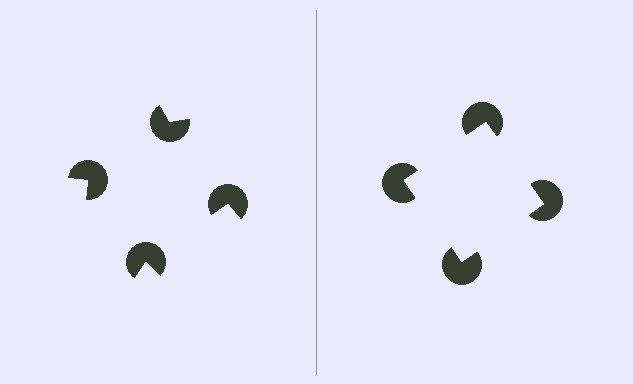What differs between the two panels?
The pac-man discs are positioned identically on both sides; only the wedge orientations differ. On the right they align to a square; on the left they are misaligned.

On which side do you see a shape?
An illusory square appears on the right side. On the left side the wedge cuts are rotated, so no coherent shape forms.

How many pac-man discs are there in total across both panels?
8 — 4 on each side.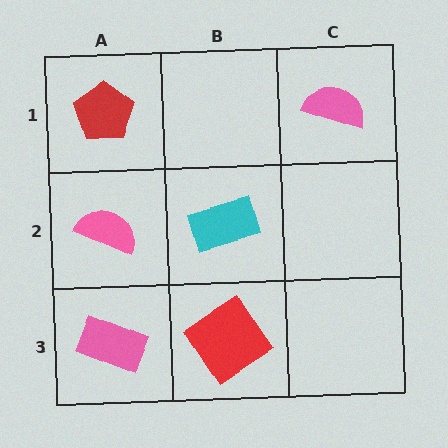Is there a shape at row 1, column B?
No, that cell is empty.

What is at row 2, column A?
A pink semicircle.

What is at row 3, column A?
A pink rectangle.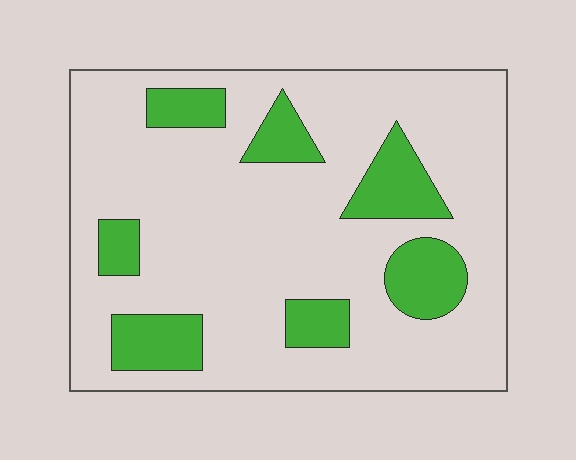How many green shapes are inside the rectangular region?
7.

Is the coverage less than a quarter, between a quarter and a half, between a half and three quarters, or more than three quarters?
Less than a quarter.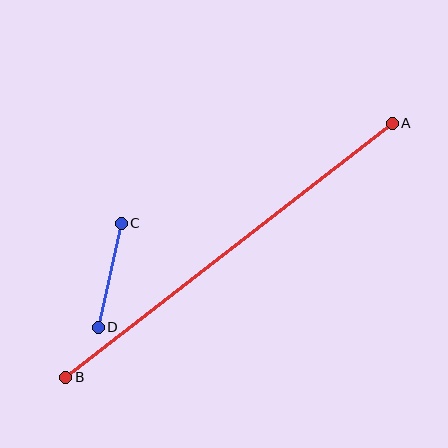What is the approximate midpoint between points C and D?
The midpoint is at approximately (110, 275) pixels.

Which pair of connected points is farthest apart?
Points A and B are farthest apart.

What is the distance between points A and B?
The distance is approximately 414 pixels.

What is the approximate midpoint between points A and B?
The midpoint is at approximately (229, 250) pixels.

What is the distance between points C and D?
The distance is approximately 106 pixels.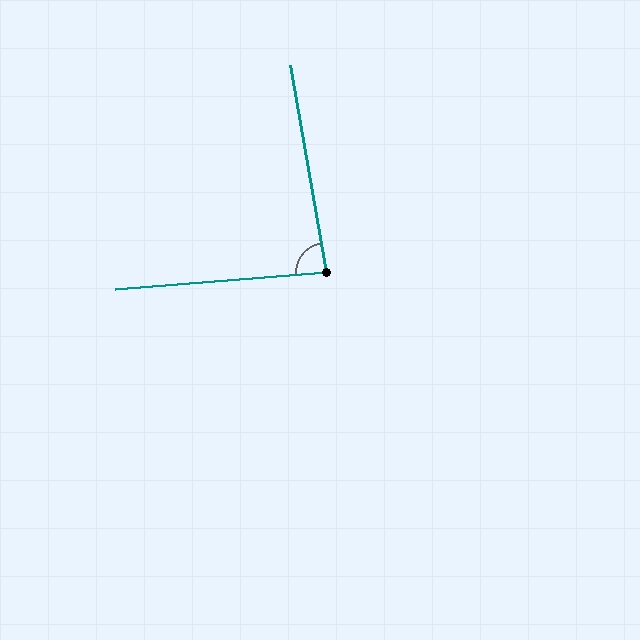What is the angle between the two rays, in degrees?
Approximately 85 degrees.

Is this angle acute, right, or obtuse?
It is acute.